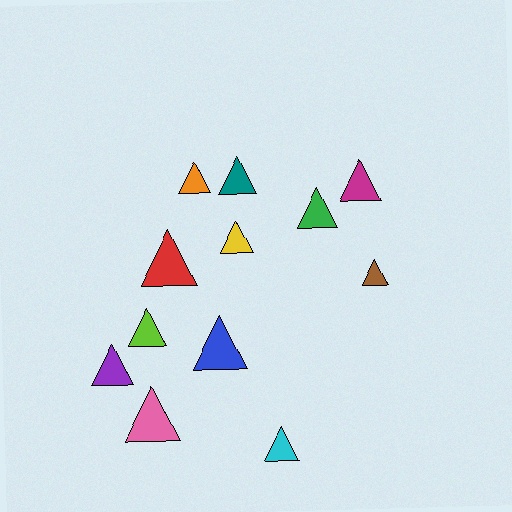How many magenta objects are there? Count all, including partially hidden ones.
There is 1 magenta object.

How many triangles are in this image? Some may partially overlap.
There are 12 triangles.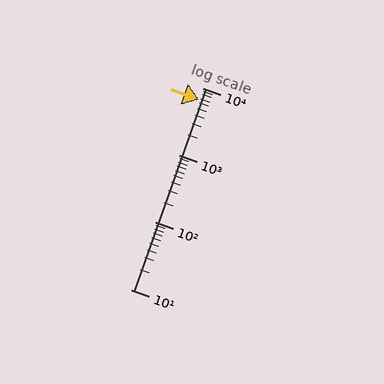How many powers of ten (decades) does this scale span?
The scale spans 3 decades, from 10 to 10000.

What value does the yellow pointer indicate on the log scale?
The pointer indicates approximately 6600.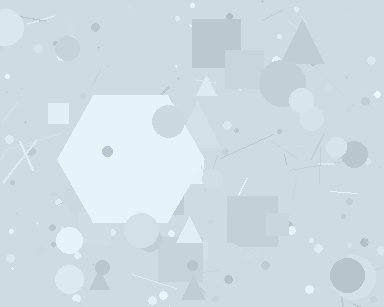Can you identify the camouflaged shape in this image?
The camouflaged shape is a hexagon.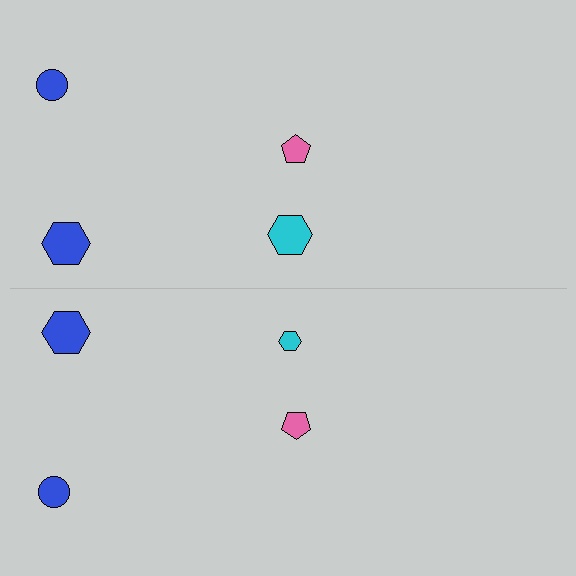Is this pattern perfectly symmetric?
No, the pattern is not perfectly symmetric. The cyan hexagon on the bottom side has a different size than its mirror counterpart.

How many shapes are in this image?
There are 8 shapes in this image.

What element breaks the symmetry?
The cyan hexagon on the bottom side has a different size than its mirror counterpart.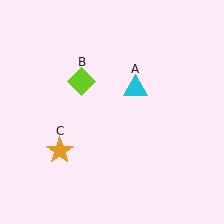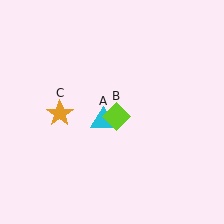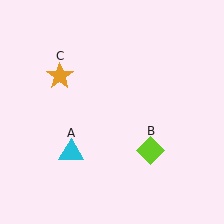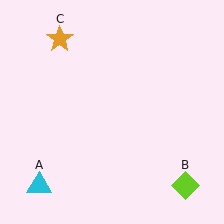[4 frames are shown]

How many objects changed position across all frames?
3 objects changed position: cyan triangle (object A), lime diamond (object B), orange star (object C).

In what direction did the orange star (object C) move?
The orange star (object C) moved up.